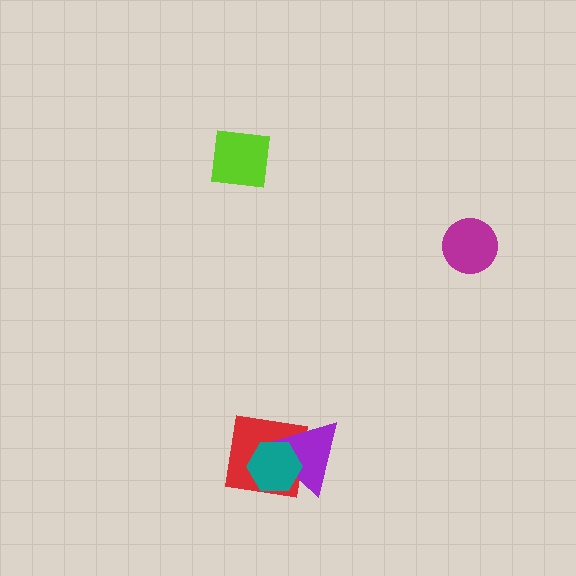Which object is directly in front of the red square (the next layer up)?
The purple triangle is directly in front of the red square.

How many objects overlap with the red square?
2 objects overlap with the red square.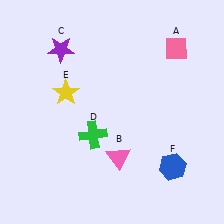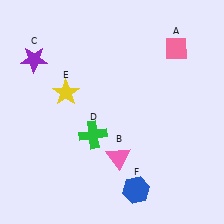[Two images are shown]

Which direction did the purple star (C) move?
The purple star (C) moved left.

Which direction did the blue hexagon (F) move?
The blue hexagon (F) moved left.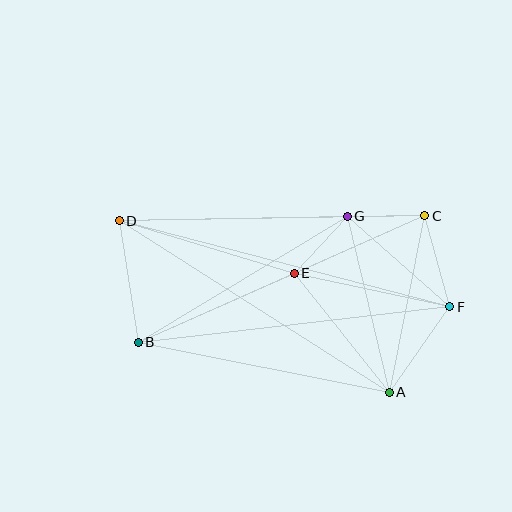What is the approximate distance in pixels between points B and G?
The distance between B and G is approximately 244 pixels.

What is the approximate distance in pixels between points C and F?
The distance between C and F is approximately 95 pixels.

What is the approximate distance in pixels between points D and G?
The distance between D and G is approximately 228 pixels.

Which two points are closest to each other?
Points C and G are closest to each other.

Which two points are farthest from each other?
Points D and F are farthest from each other.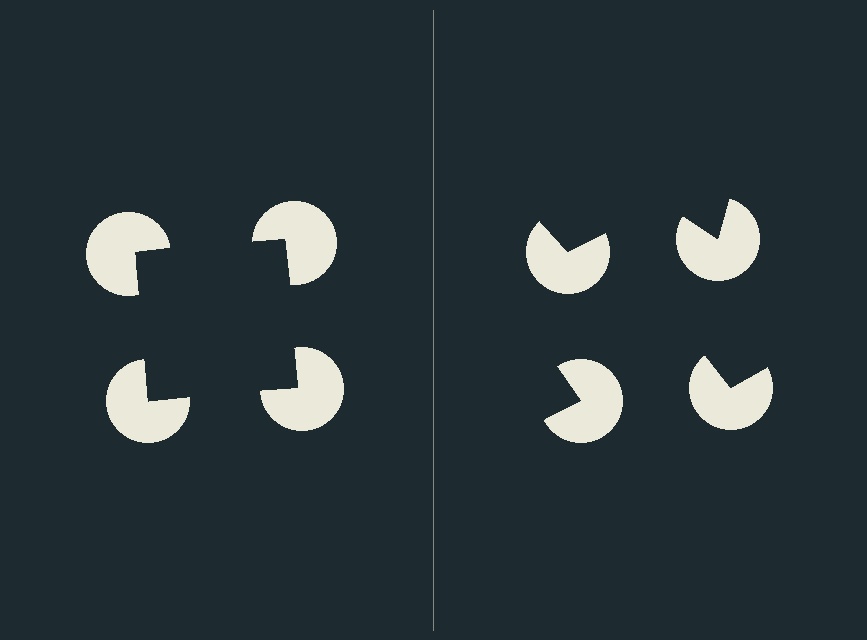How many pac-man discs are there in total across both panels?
8 — 4 on each side.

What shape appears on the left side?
An illusory square.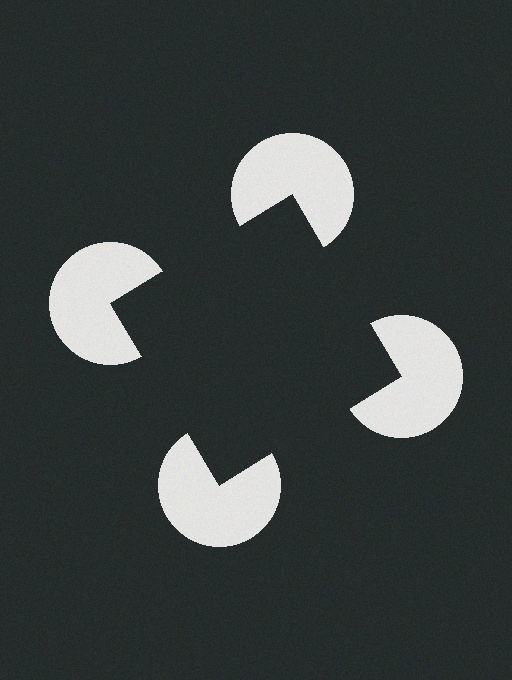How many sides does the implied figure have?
4 sides.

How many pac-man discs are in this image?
There are 4 — one at each vertex of the illusory square.